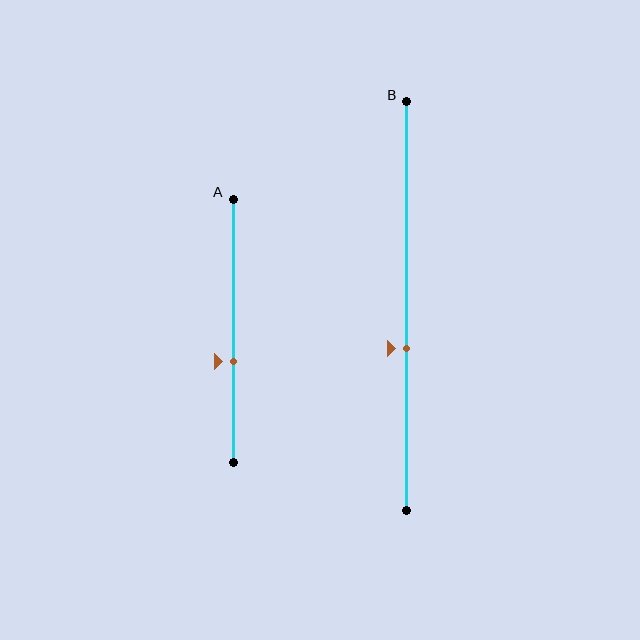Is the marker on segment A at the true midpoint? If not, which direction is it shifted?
No, the marker on segment A is shifted downward by about 12% of the segment length.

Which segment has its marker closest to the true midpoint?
Segment B has its marker closest to the true midpoint.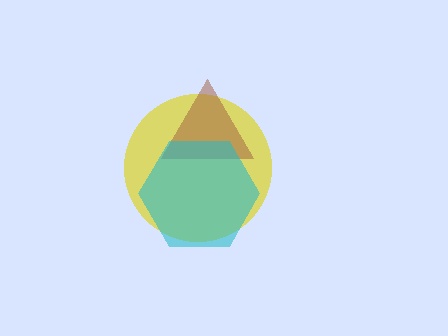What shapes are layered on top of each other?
The layered shapes are: a yellow circle, a brown triangle, a cyan hexagon.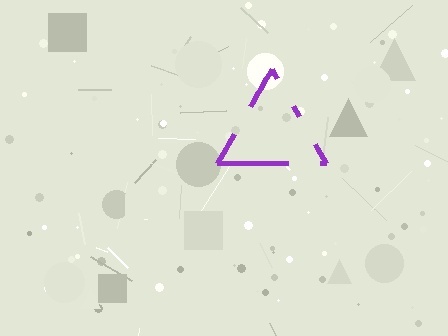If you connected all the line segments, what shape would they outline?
They would outline a triangle.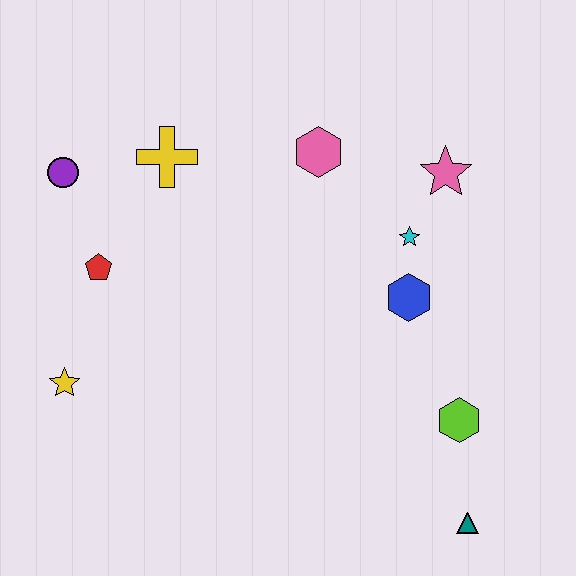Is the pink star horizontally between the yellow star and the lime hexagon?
Yes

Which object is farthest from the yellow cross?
The teal triangle is farthest from the yellow cross.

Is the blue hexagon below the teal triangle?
No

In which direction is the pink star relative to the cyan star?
The pink star is above the cyan star.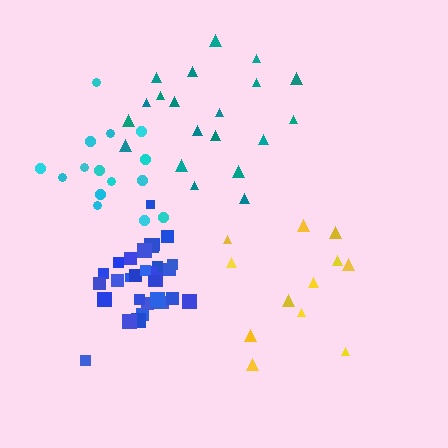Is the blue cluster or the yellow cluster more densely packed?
Blue.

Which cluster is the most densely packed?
Blue.